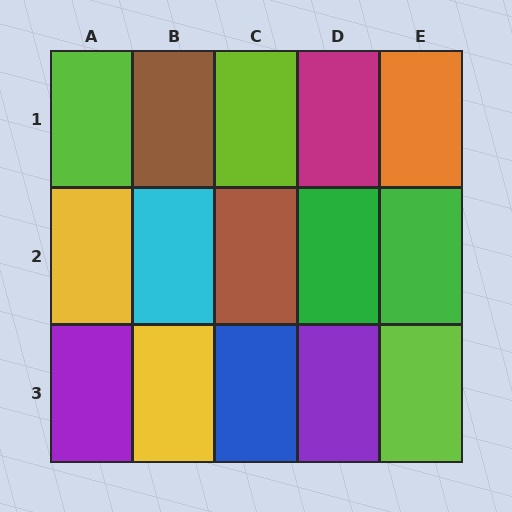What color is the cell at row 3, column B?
Yellow.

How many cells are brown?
2 cells are brown.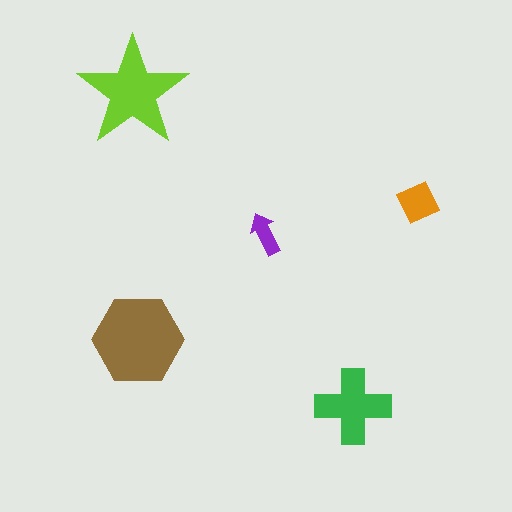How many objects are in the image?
There are 5 objects in the image.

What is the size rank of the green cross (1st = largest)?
3rd.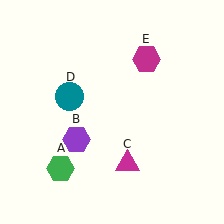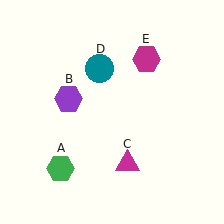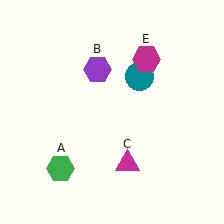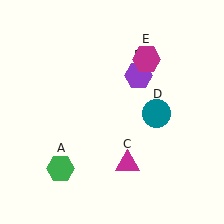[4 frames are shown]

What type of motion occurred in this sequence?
The purple hexagon (object B), teal circle (object D) rotated clockwise around the center of the scene.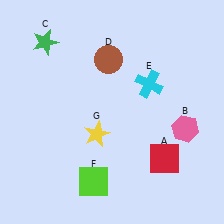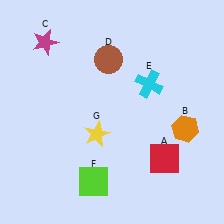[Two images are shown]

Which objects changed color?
B changed from pink to orange. C changed from green to magenta.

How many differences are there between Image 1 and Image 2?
There are 2 differences between the two images.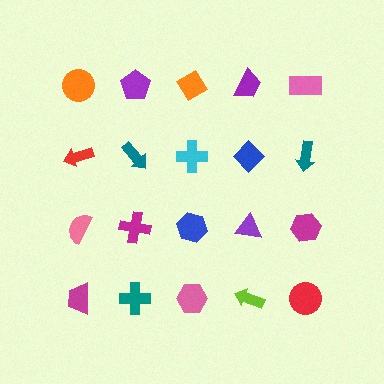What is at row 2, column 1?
A red arrow.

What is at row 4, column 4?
A lime arrow.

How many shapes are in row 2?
5 shapes.